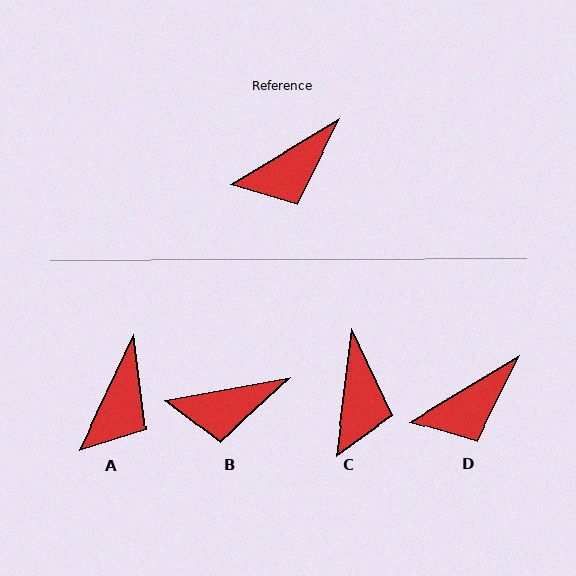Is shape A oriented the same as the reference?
No, it is off by about 34 degrees.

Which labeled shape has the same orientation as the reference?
D.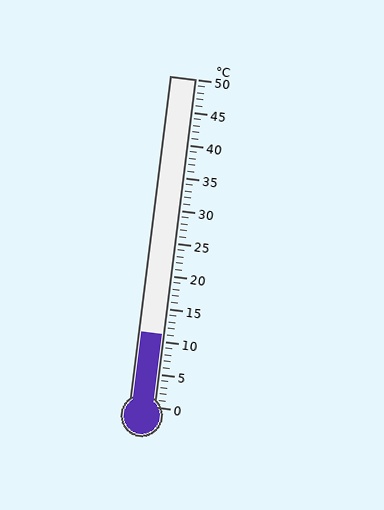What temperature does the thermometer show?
The thermometer shows approximately 11°C.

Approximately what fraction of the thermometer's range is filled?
The thermometer is filled to approximately 20% of its range.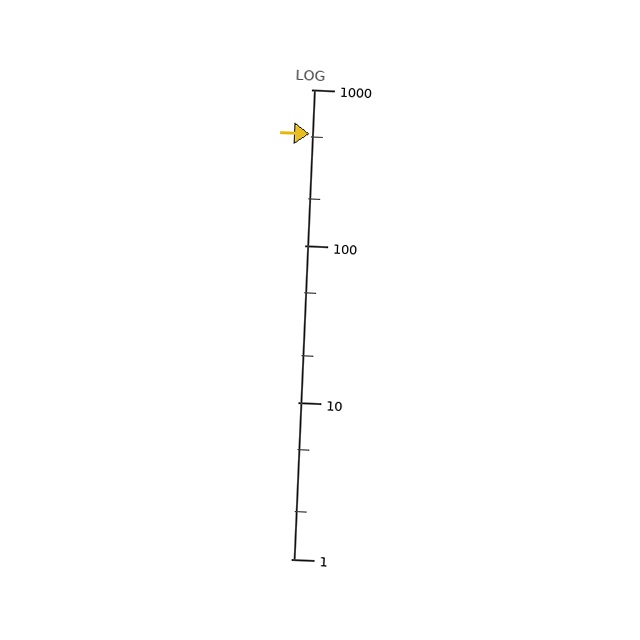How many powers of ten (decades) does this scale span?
The scale spans 3 decades, from 1 to 1000.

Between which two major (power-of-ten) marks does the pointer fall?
The pointer is between 100 and 1000.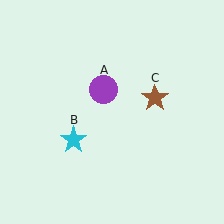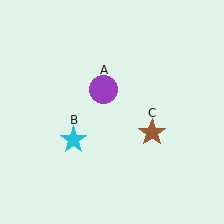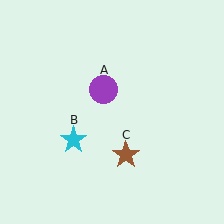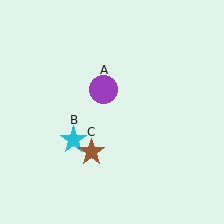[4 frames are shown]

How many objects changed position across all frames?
1 object changed position: brown star (object C).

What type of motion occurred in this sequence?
The brown star (object C) rotated clockwise around the center of the scene.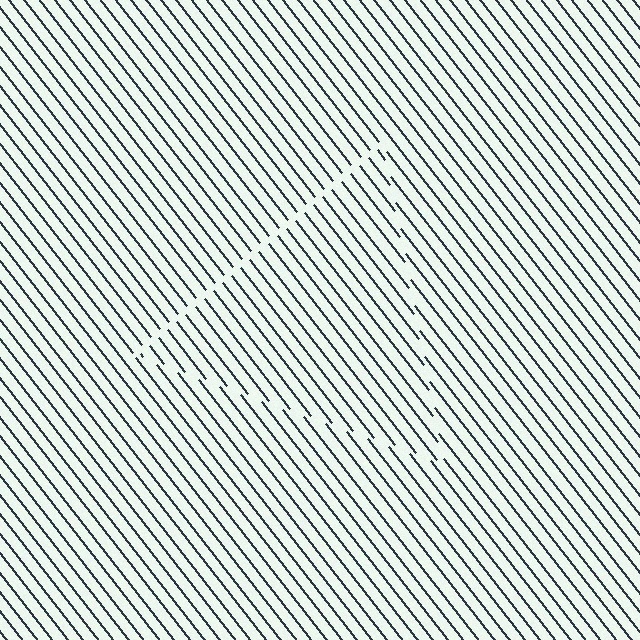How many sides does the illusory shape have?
3 sides — the line-ends trace a triangle.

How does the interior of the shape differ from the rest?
The interior of the shape contains the same grating, shifted by half a period — the contour is defined by the phase discontinuity where line-ends from the inner and outer gratings abut.